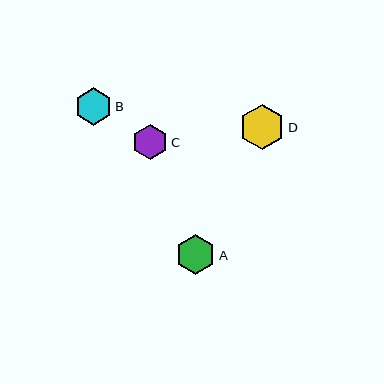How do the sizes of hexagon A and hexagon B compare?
Hexagon A and hexagon B are approximately the same size.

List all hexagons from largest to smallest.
From largest to smallest: D, A, B, C.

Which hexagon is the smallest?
Hexagon C is the smallest with a size of approximately 35 pixels.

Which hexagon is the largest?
Hexagon D is the largest with a size of approximately 45 pixels.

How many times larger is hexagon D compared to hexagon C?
Hexagon D is approximately 1.3 times the size of hexagon C.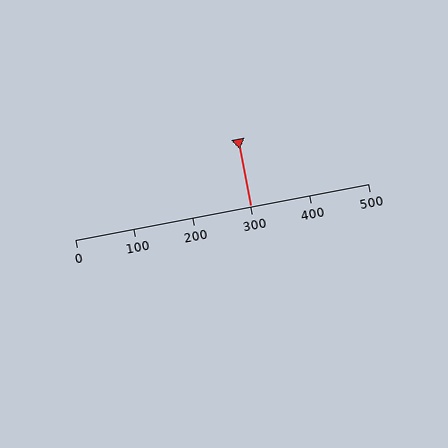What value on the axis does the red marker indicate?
The marker indicates approximately 300.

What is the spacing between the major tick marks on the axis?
The major ticks are spaced 100 apart.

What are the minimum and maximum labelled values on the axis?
The axis runs from 0 to 500.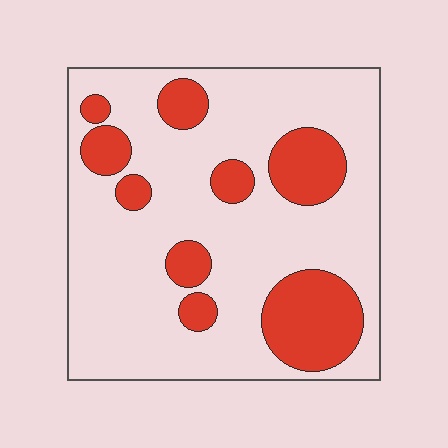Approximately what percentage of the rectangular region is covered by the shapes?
Approximately 25%.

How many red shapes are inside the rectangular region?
9.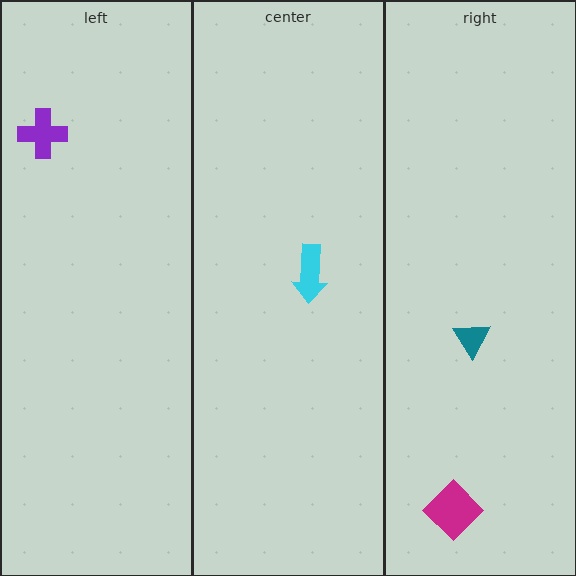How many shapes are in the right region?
2.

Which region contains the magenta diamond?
The right region.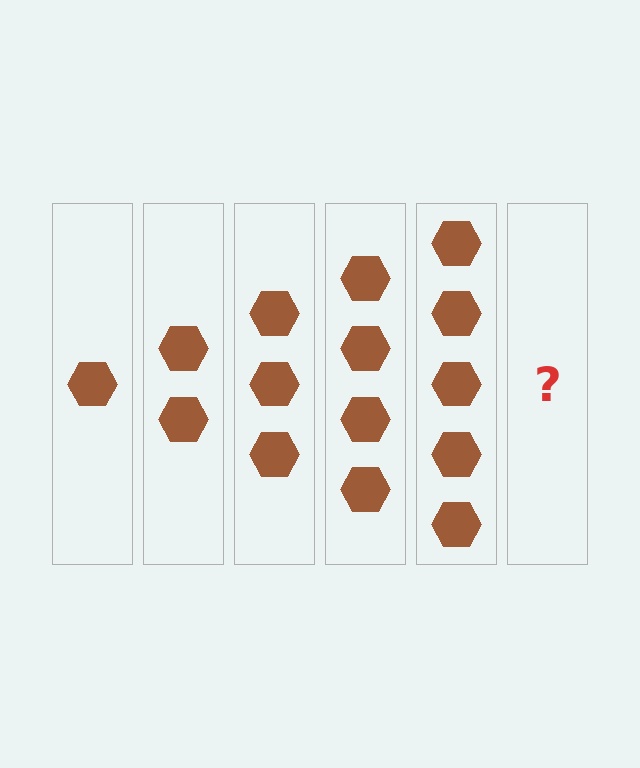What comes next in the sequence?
The next element should be 6 hexagons.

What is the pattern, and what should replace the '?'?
The pattern is that each step adds one more hexagon. The '?' should be 6 hexagons.